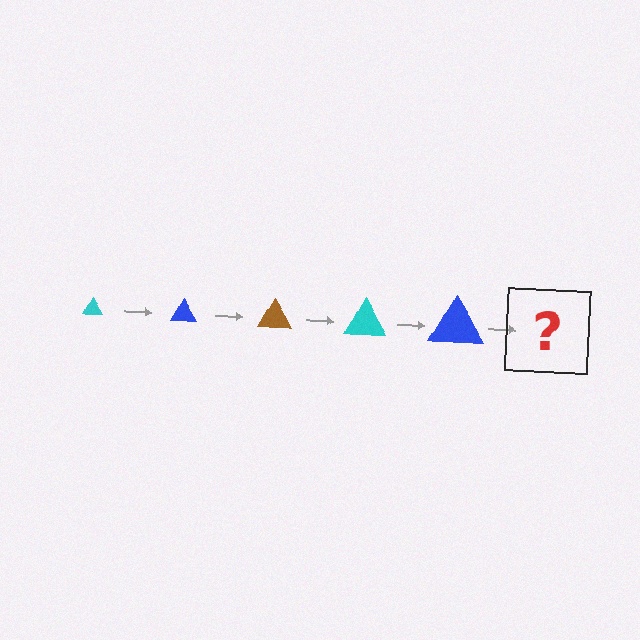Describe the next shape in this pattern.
It should be a brown triangle, larger than the previous one.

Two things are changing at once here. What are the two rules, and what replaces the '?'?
The two rules are that the triangle grows larger each step and the color cycles through cyan, blue, and brown. The '?' should be a brown triangle, larger than the previous one.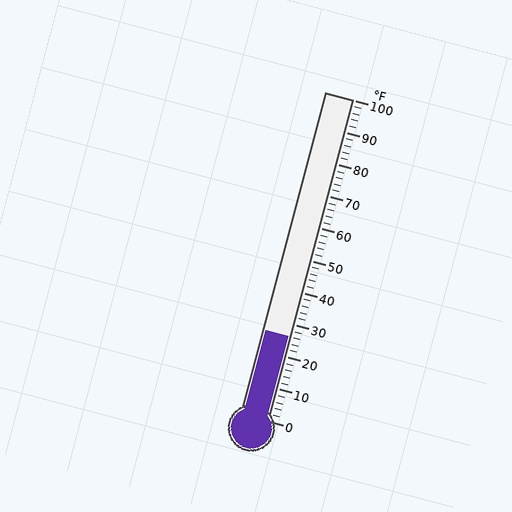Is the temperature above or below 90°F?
The temperature is below 90°F.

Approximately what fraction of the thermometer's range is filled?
The thermometer is filled to approximately 25% of its range.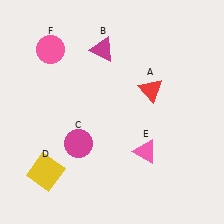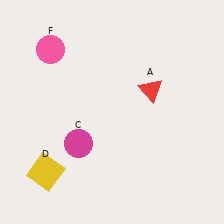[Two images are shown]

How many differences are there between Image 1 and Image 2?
There are 2 differences between the two images.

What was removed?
The pink triangle (E), the magenta triangle (B) were removed in Image 2.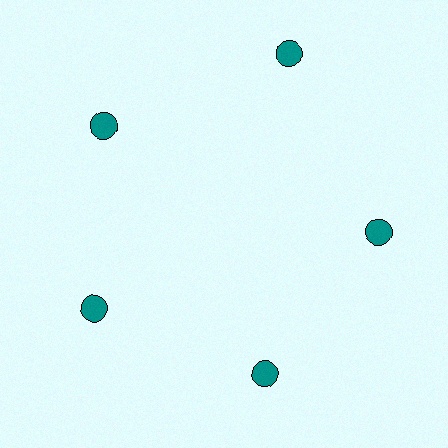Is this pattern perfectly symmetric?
No. The 5 teal circles are arranged in a ring, but one element near the 1 o'clock position is pushed outward from the center, breaking the 5-fold rotational symmetry.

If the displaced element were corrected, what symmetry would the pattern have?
It would have 5-fold rotational symmetry — the pattern would map onto itself every 72 degrees.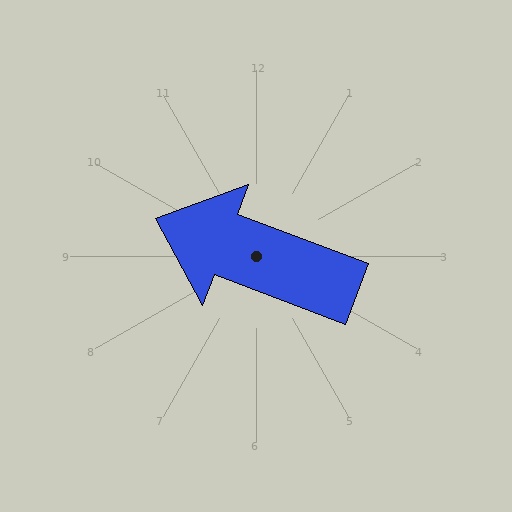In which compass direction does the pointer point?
West.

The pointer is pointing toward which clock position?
Roughly 10 o'clock.